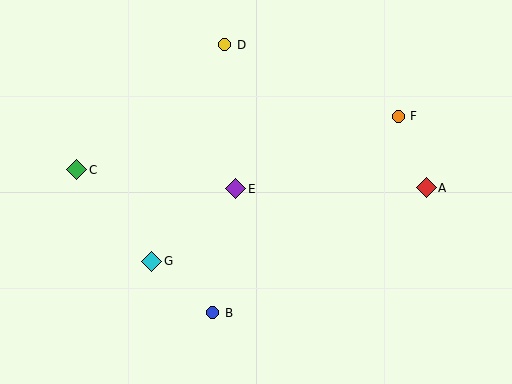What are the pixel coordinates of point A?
Point A is at (426, 188).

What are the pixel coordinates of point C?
Point C is at (77, 170).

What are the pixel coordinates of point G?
Point G is at (152, 261).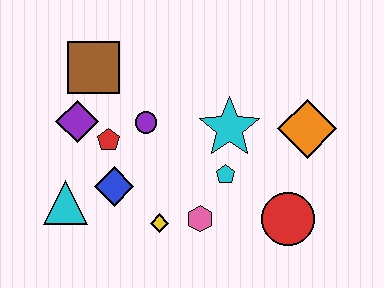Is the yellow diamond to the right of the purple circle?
Yes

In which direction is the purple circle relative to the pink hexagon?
The purple circle is above the pink hexagon.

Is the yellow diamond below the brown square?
Yes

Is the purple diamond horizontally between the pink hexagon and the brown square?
No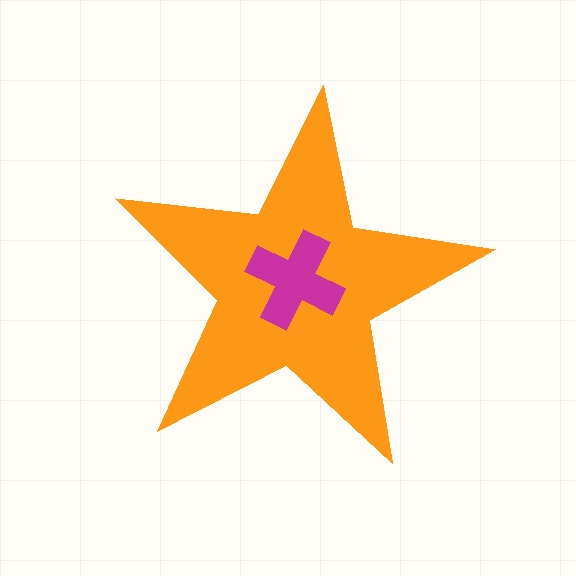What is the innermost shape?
The magenta cross.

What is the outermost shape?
The orange star.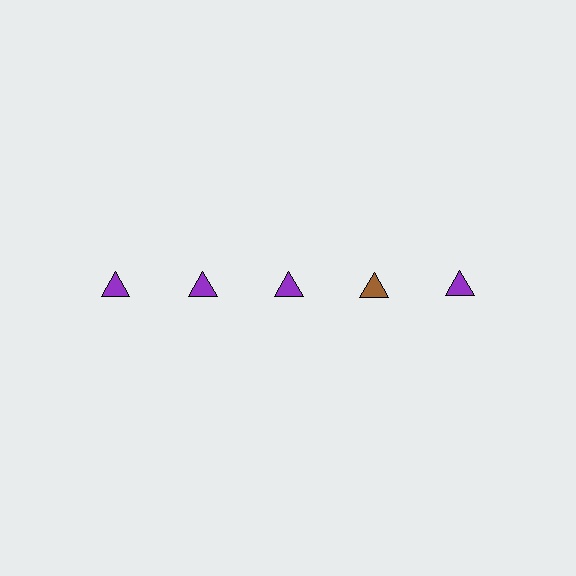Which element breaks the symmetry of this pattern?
The brown triangle in the top row, second from right column breaks the symmetry. All other shapes are purple triangles.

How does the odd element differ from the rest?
It has a different color: brown instead of purple.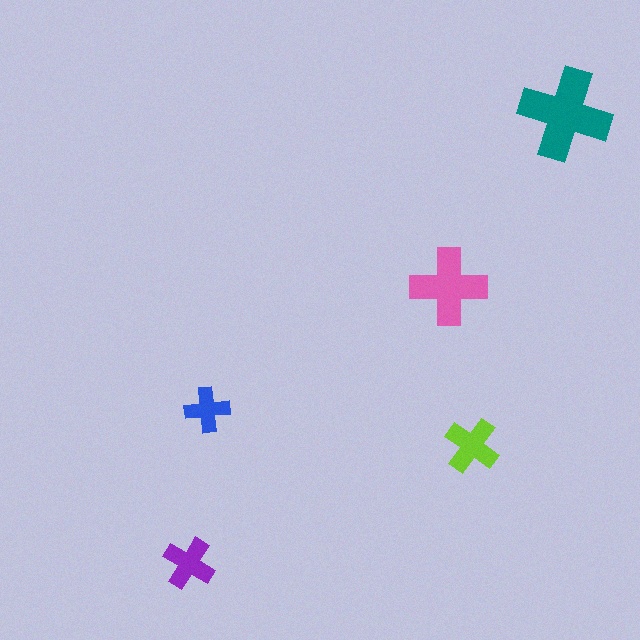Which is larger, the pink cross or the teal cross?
The teal one.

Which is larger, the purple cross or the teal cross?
The teal one.